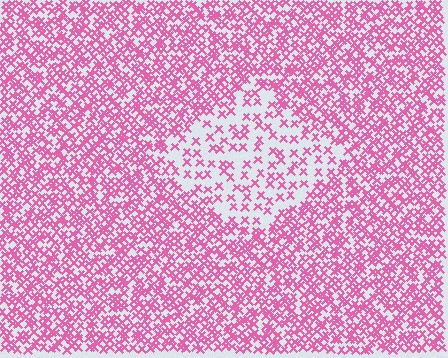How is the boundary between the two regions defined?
The boundary is defined by a change in element density (approximately 2.5x ratio). All elements are the same color, size, and shape.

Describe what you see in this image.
The image contains small pink elements arranged at two different densities. A diamond-shaped region is visible where the elements are less densely packed than the surrounding area.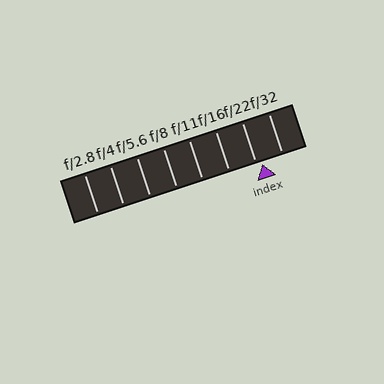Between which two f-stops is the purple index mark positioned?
The index mark is between f/22 and f/32.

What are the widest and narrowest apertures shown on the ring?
The widest aperture shown is f/2.8 and the narrowest is f/32.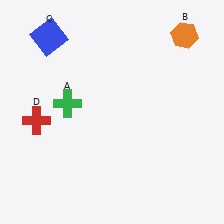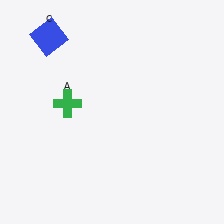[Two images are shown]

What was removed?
The red cross (D), the orange hexagon (B) were removed in Image 2.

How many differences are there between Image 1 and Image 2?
There are 2 differences between the two images.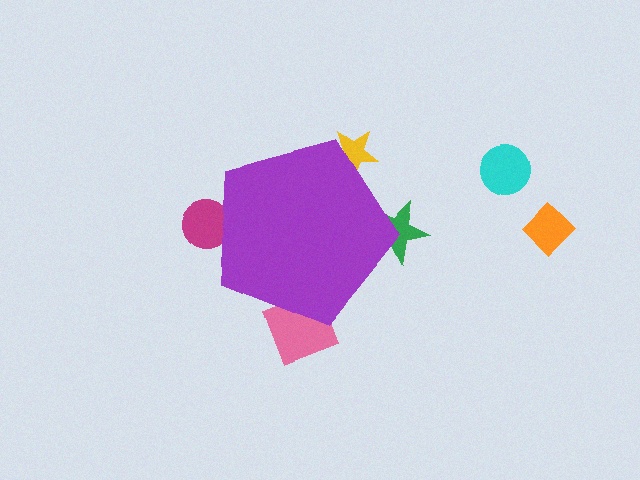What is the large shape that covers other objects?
A purple pentagon.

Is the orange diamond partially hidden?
No, the orange diamond is fully visible.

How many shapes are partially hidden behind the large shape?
4 shapes are partially hidden.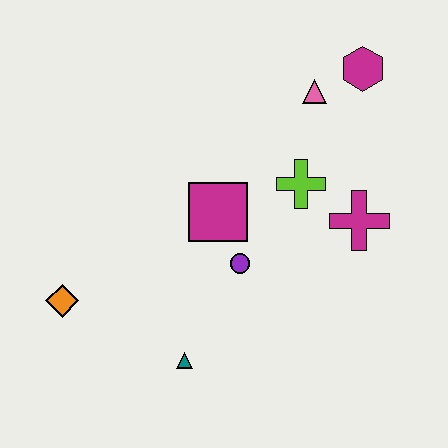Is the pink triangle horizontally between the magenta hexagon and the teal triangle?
Yes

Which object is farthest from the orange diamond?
The magenta hexagon is farthest from the orange diamond.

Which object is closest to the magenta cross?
The lime cross is closest to the magenta cross.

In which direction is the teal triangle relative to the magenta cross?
The teal triangle is to the left of the magenta cross.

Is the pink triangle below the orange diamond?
No